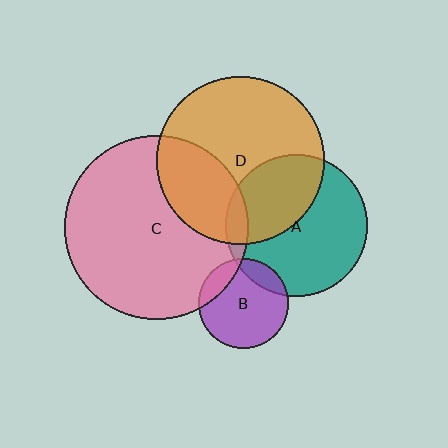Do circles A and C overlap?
Yes.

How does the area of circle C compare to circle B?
Approximately 4.2 times.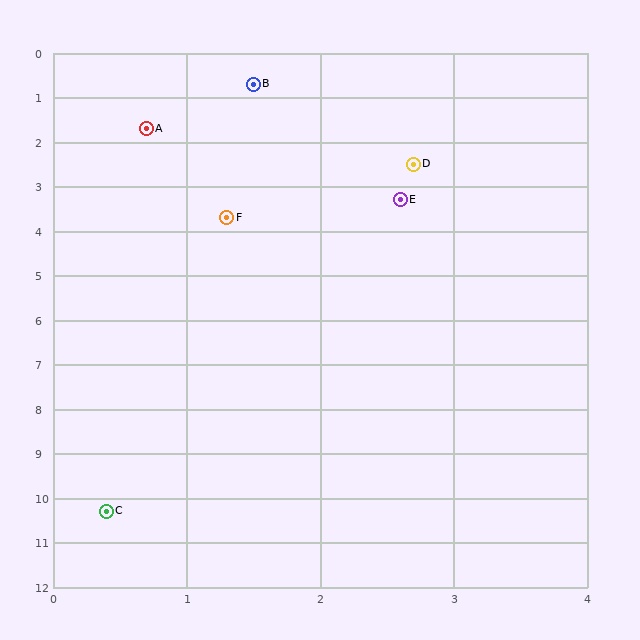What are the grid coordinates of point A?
Point A is at approximately (0.7, 1.7).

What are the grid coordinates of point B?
Point B is at approximately (1.5, 0.7).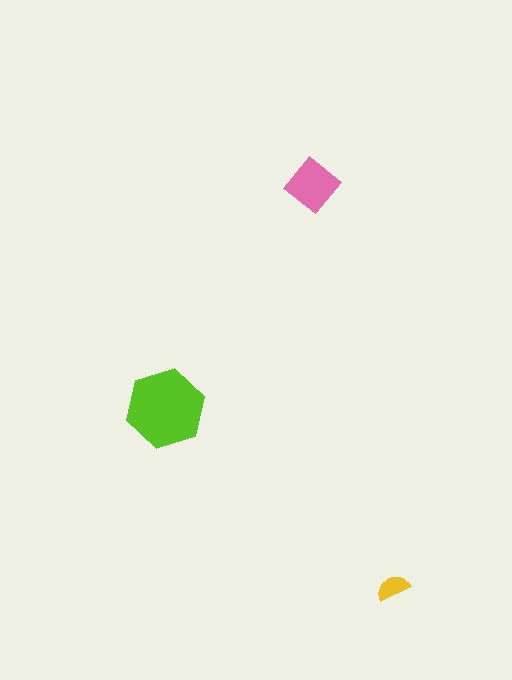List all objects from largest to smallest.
The lime hexagon, the pink diamond, the yellow semicircle.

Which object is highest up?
The pink diamond is topmost.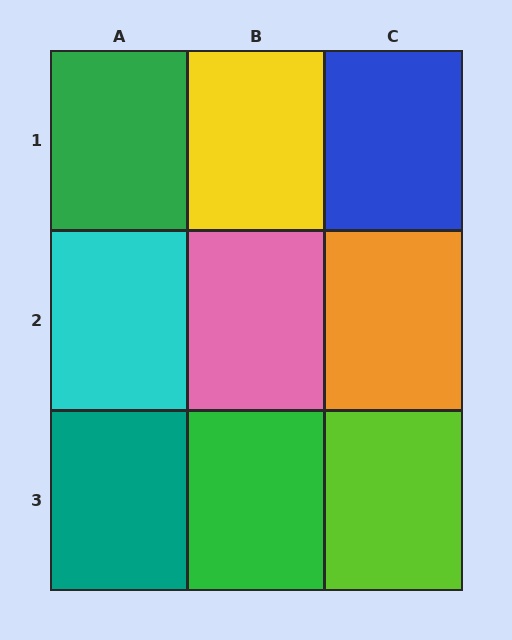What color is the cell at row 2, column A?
Cyan.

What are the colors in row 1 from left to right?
Green, yellow, blue.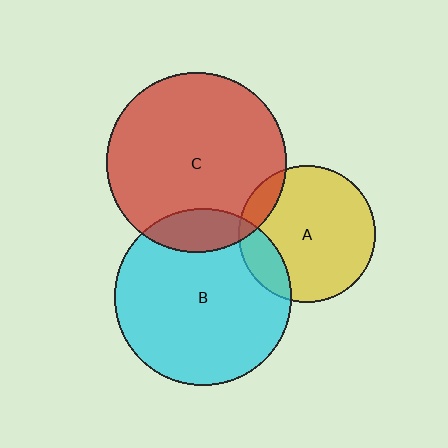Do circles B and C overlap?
Yes.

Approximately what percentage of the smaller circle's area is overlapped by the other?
Approximately 15%.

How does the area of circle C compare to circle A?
Approximately 1.7 times.